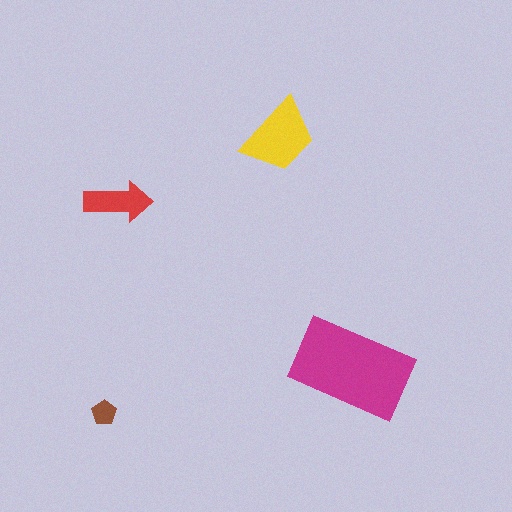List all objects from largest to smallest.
The magenta rectangle, the yellow trapezoid, the red arrow, the brown pentagon.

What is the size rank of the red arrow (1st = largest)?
3rd.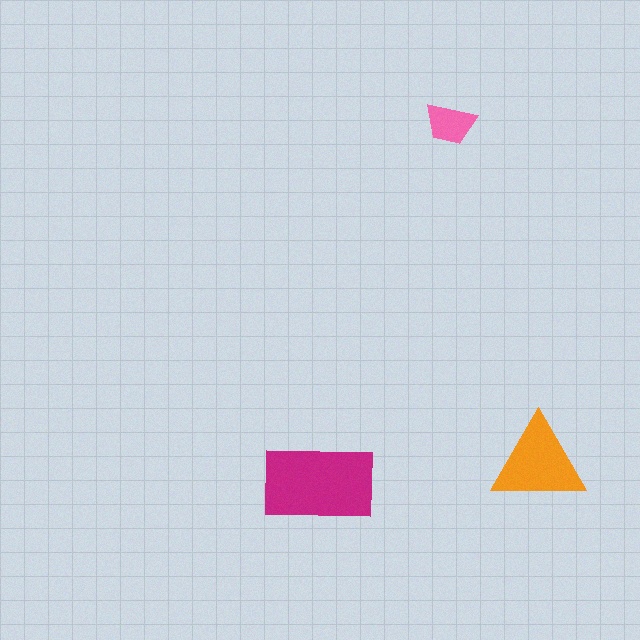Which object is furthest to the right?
The orange triangle is rightmost.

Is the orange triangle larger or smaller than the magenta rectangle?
Smaller.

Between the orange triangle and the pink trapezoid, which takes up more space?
The orange triangle.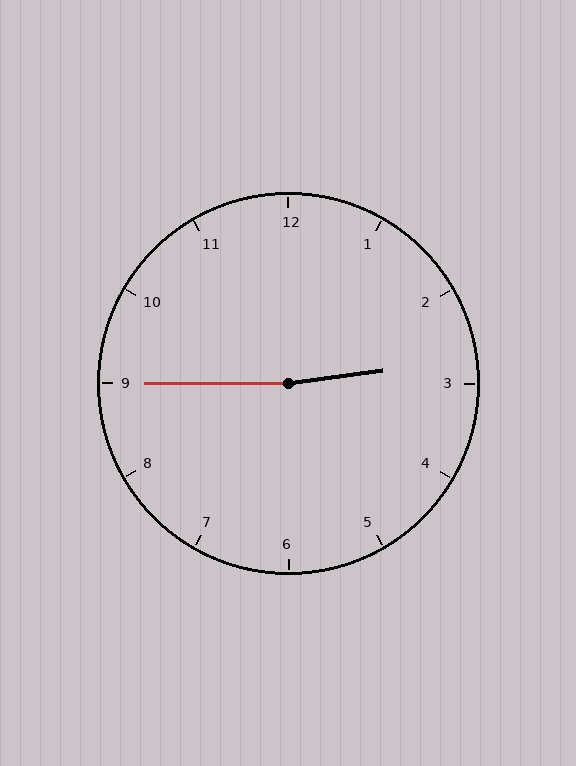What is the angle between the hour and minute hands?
Approximately 172 degrees.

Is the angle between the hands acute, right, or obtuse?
It is obtuse.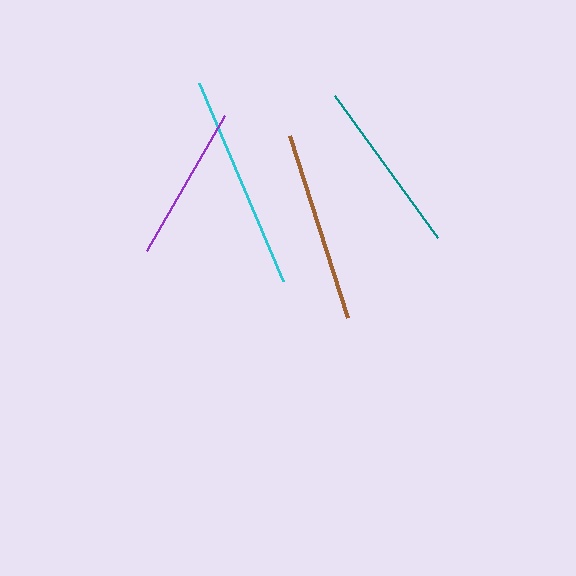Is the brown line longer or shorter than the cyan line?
The cyan line is longer than the brown line.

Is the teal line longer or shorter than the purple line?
The teal line is longer than the purple line.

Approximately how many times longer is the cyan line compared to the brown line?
The cyan line is approximately 1.1 times the length of the brown line.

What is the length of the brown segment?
The brown segment is approximately 191 pixels long.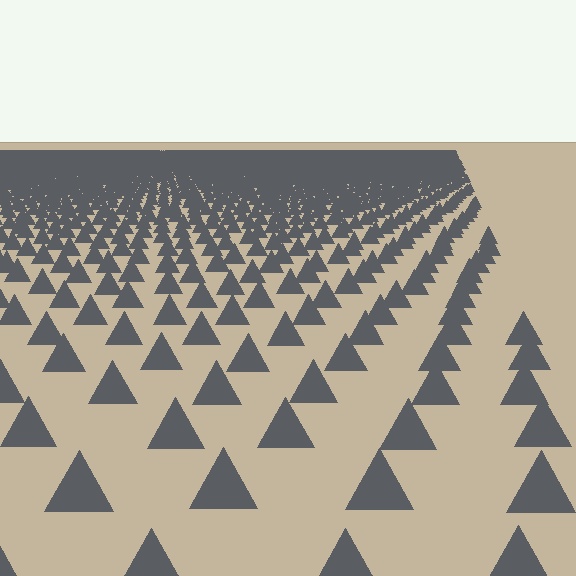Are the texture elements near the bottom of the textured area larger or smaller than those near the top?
Larger. Near the bottom, elements are closer to the viewer and appear at a bigger on-screen size.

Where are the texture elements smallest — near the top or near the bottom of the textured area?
Near the top.